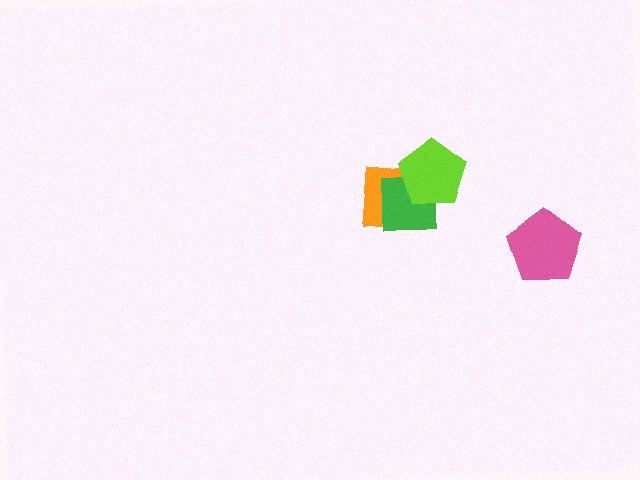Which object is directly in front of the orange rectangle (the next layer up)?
The green square is directly in front of the orange rectangle.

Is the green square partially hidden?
Yes, it is partially covered by another shape.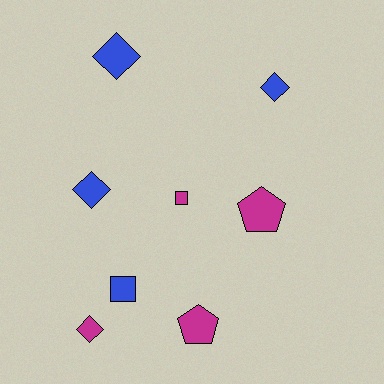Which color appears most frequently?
Magenta, with 4 objects.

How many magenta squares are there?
There is 1 magenta square.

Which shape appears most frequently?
Diamond, with 4 objects.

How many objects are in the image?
There are 8 objects.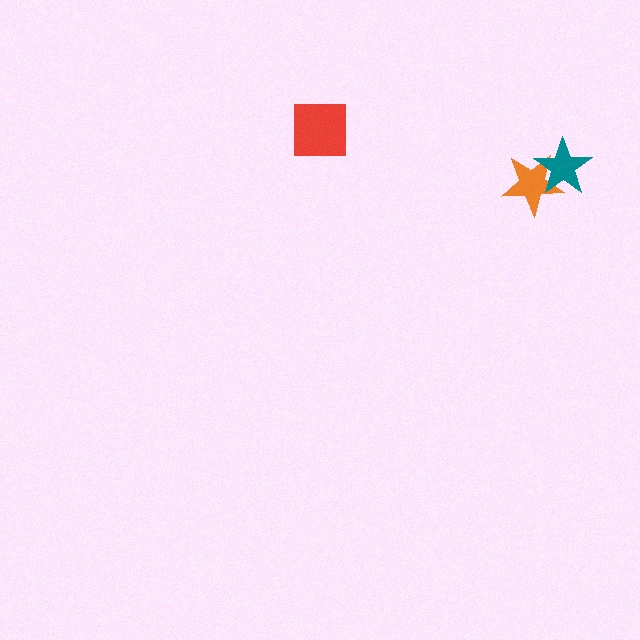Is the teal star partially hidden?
No, no other shape covers it.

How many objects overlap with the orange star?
1 object overlaps with the orange star.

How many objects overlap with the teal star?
1 object overlaps with the teal star.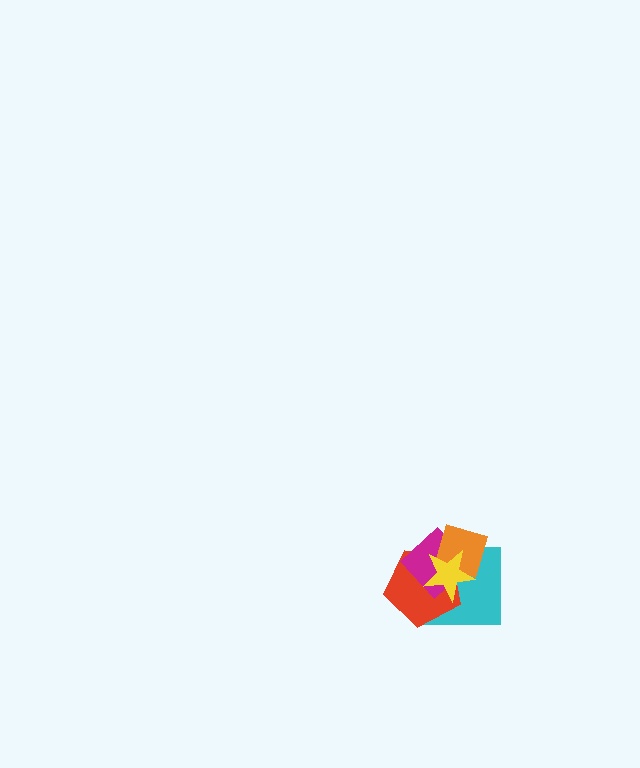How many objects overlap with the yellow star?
4 objects overlap with the yellow star.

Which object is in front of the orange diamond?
The yellow star is in front of the orange diamond.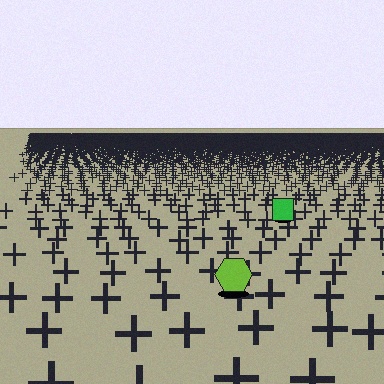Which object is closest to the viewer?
The lime hexagon is closest. The texture marks near it are larger and more spread out.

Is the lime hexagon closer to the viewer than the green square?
Yes. The lime hexagon is closer — you can tell from the texture gradient: the ground texture is coarser near it.